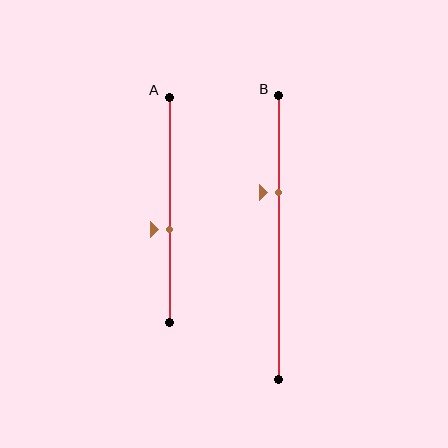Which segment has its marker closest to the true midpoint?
Segment A has its marker closest to the true midpoint.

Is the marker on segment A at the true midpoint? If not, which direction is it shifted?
No, the marker on segment A is shifted downward by about 8% of the segment length.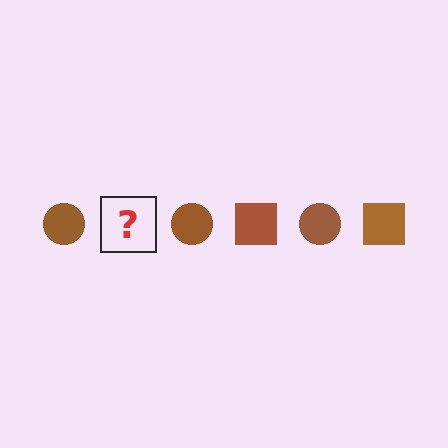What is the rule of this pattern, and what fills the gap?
The rule is that the pattern cycles through circle, square shapes in brown. The gap should be filled with a brown square.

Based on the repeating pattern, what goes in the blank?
The blank should be a brown square.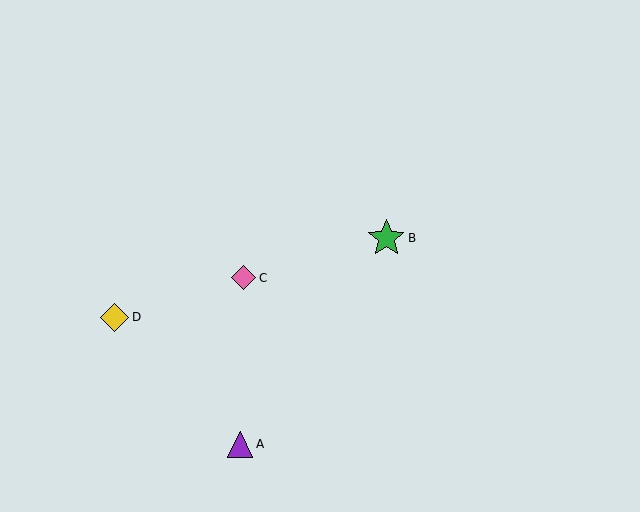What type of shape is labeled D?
Shape D is a yellow diamond.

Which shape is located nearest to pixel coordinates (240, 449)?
The purple triangle (labeled A) at (240, 444) is nearest to that location.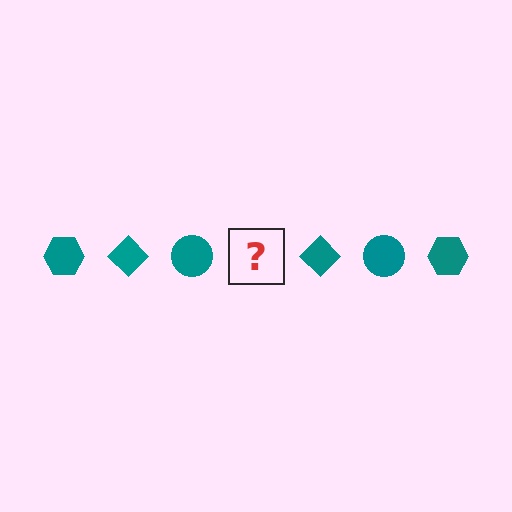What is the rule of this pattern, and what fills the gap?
The rule is that the pattern cycles through hexagon, diamond, circle shapes in teal. The gap should be filled with a teal hexagon.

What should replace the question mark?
The question mark should be replaced with a teal hexagon.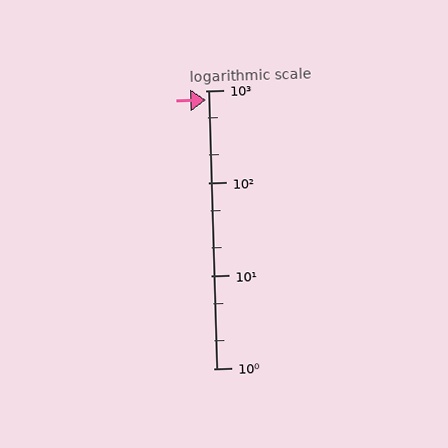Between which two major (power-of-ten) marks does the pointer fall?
The pointer is between 100 and 1000.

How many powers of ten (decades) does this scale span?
The scale spans 3 decades, from 1 to 1000.